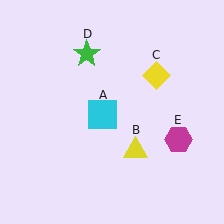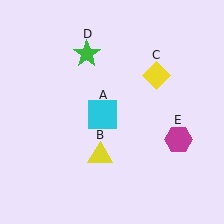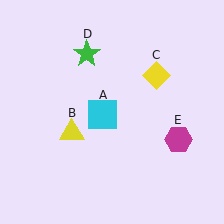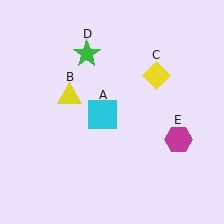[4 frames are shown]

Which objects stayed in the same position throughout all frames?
Cyan square (object A) and yellow diamond (object C) and green star (object D) and magenta hexagon (object E) remained stationary.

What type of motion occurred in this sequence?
The yellow triangle (object B) rotated clockwise around the center of the scene.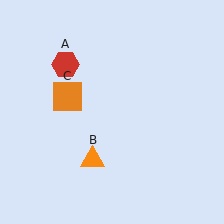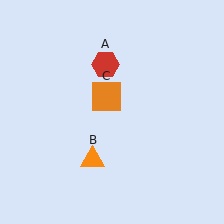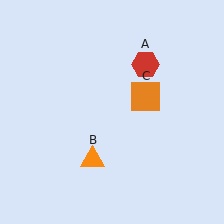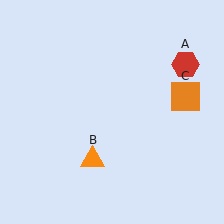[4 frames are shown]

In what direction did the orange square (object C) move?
The orange square (object C) moved right.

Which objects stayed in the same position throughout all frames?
Orange triangle (object B) remained stationary.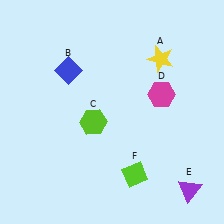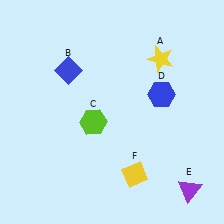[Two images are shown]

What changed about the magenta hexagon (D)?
In Image 1, D is magenta. In Image 2, it changed to blue.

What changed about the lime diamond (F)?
In Image 1, F is lime. In Image 2, it changed to yellow.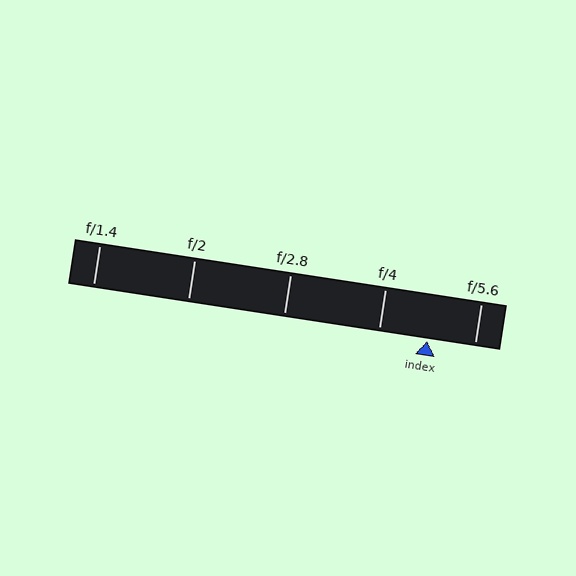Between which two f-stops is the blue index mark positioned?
The index mark is between f/4 and f/5.6.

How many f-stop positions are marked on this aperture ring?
There are 5 f-stop positions marked.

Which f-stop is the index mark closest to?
The index mark is closest to f/5.6.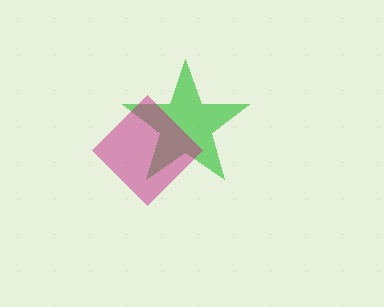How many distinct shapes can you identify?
There are 2 distinct shapes: a green star, a magenta diamond.